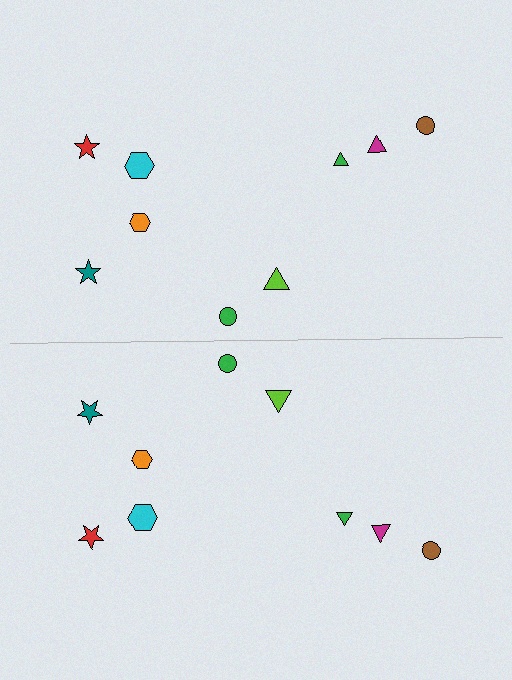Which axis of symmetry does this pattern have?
The pattern has a horizontal axis of symmetry running through the center of the image.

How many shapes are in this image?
There are 18 shapes in this image.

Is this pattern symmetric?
Yes, this pattern has bilateral (reflection) symmetry.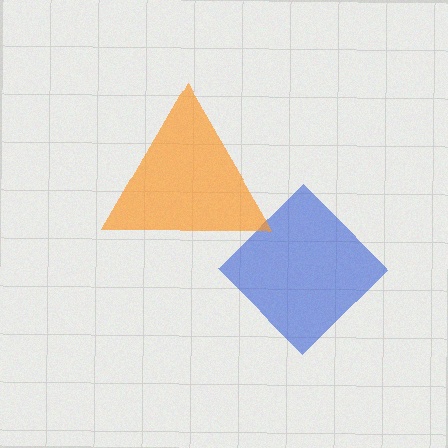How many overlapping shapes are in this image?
There are 2 overlapping shapes in the image.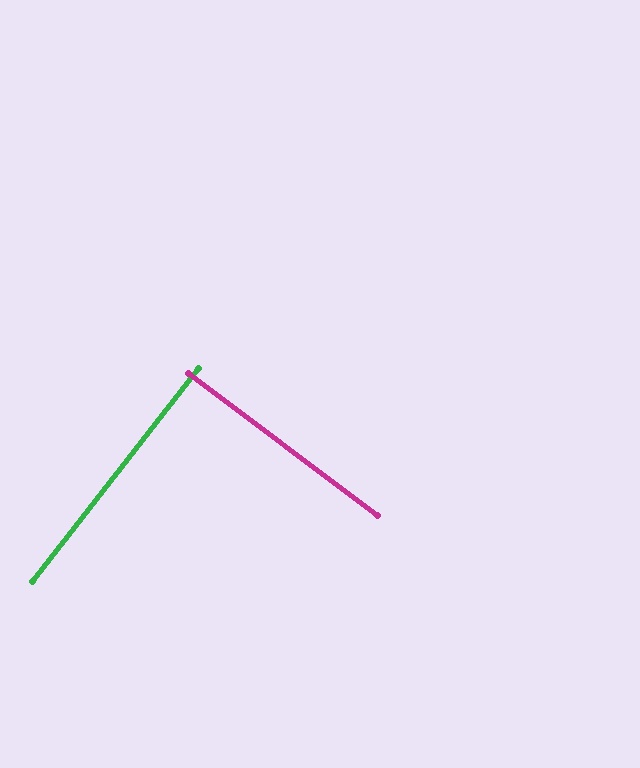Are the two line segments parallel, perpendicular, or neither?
Perpendicular — they meet at approximately 89°.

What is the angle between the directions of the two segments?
Approximately 89 degrees.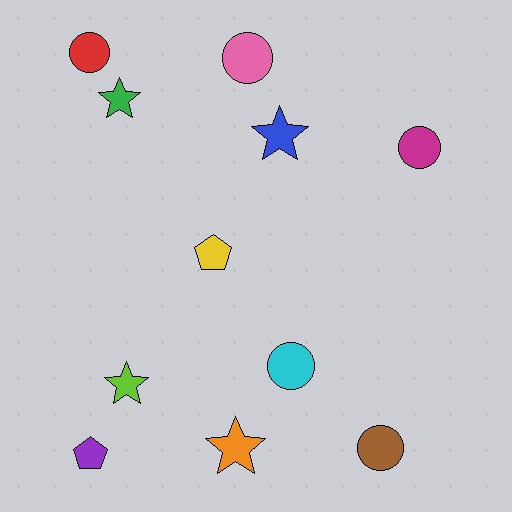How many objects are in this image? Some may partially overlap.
There are 11 objects.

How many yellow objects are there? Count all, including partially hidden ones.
There is 1 yellow object.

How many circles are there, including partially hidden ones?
There are 5 circles.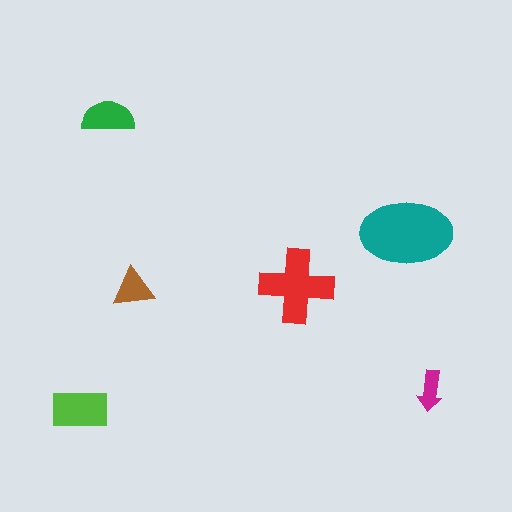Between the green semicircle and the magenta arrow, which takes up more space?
The green semicircle.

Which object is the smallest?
The magenta arrow.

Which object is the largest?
The teal ellipse.